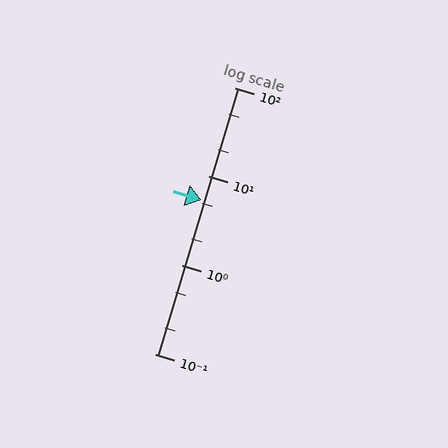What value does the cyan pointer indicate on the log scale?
The pointer indicates approximately 5.4.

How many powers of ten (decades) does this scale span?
The scale spans 3 decades, from 0.1 to 100.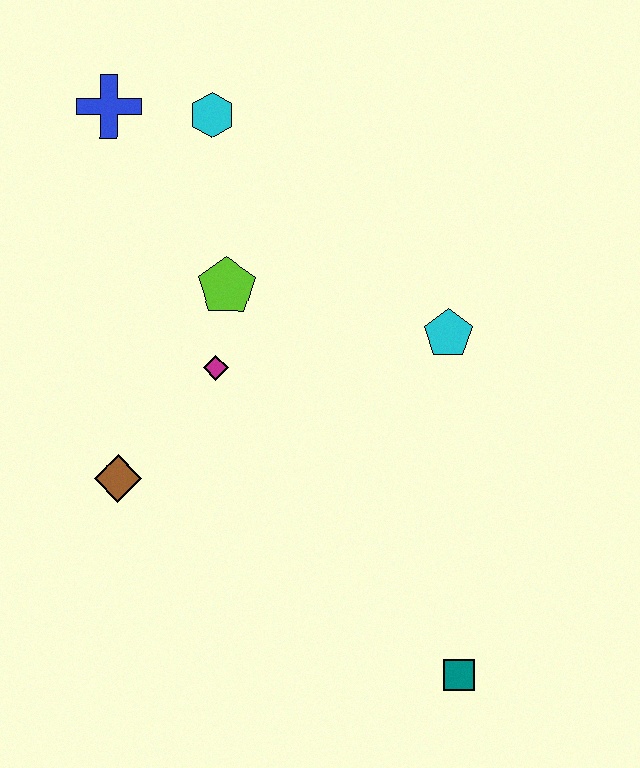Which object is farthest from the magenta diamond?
The teal square is farthest from the magenta diamond.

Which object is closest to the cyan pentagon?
The lime pentagon is closest to the cyan pentagon.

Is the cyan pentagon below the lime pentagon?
Yes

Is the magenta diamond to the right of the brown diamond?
Yes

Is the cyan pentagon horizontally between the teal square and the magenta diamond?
Yes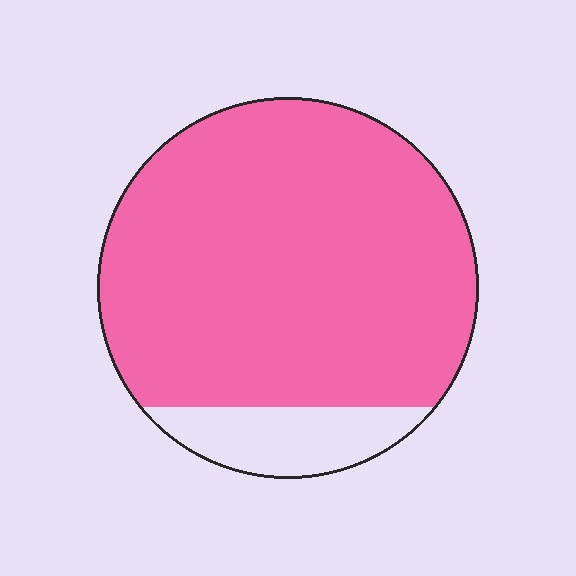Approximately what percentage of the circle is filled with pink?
Approximately 85%.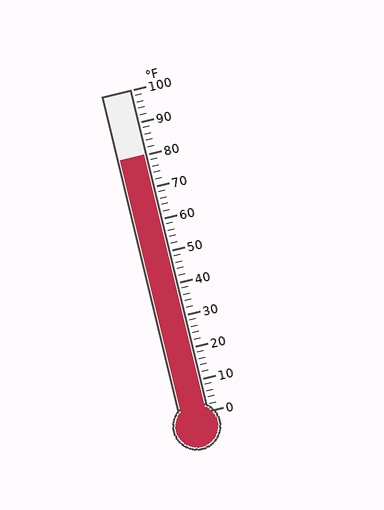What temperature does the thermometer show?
The thermometer shows approximately 80°F.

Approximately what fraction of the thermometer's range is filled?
The thermometer is filled to approximately 80% of its range.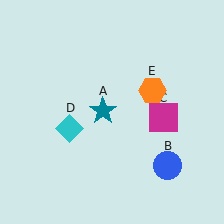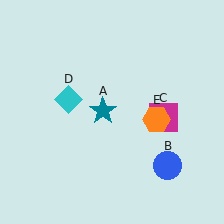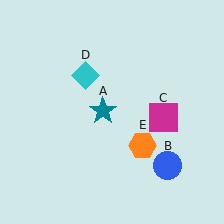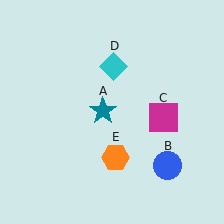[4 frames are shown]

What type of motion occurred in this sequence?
The cyan diamond (object D), orange hexagon (object E) rotated clockwise around the center of the scene.